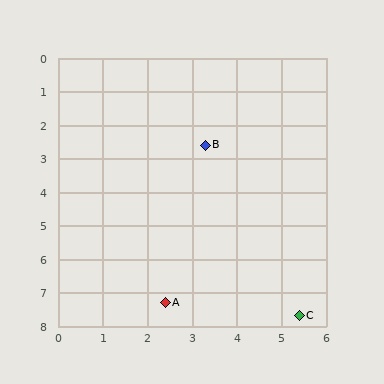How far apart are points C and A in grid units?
Points C and A are about 3.0 grid units apart.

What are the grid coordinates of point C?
Point C is at approximately (5.4, 7.7).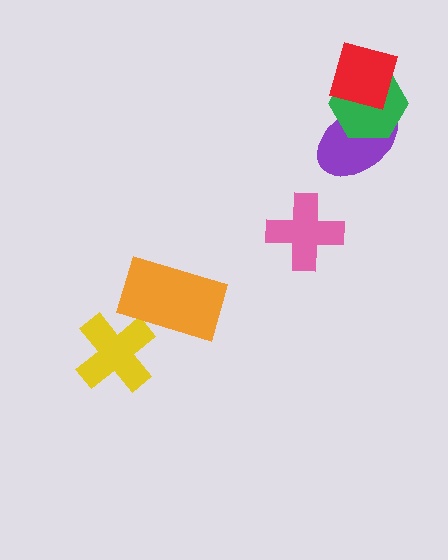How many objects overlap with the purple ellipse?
1 object overlaps with the purple ellipse.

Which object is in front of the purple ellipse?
The green hexagon is in front of the purple ellipse.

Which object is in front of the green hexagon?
The red square is in front of the green hexagon.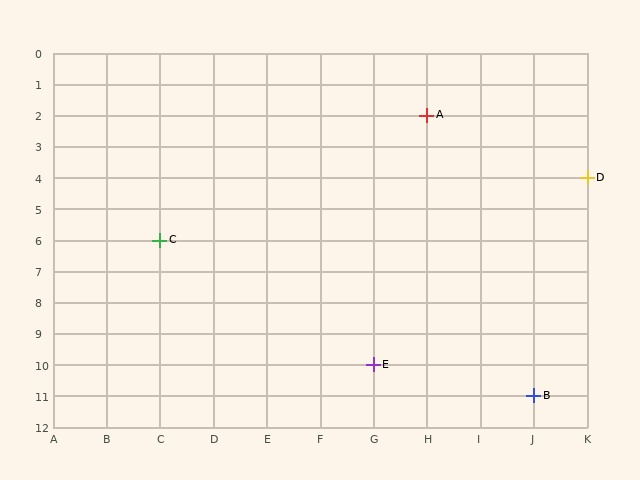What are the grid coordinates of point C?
Point C is at grid coordinates (C, 6).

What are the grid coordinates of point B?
Point B is at grid coordinates (J, 11).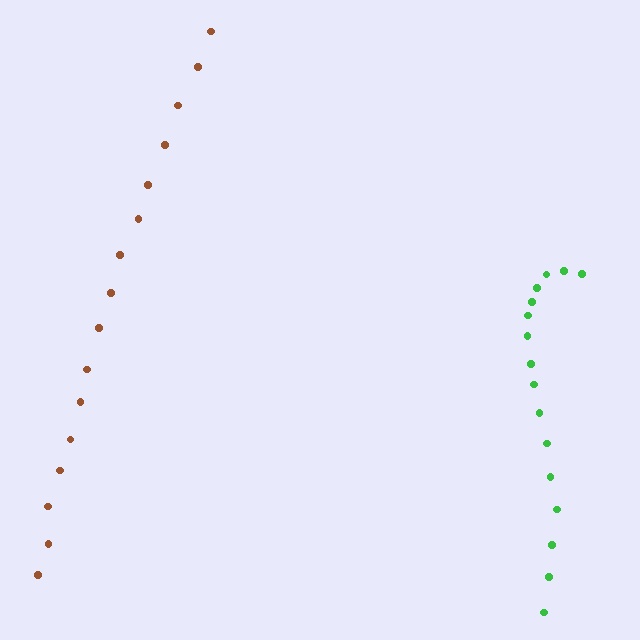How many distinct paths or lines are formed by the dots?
There are 2 distinct paths.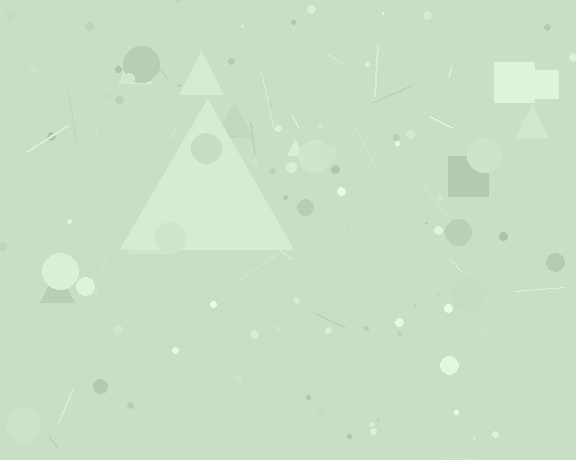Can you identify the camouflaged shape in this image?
The camouflaged shape is a triangle.